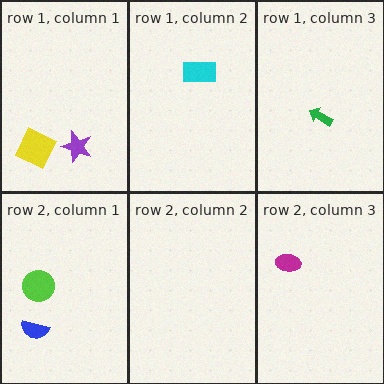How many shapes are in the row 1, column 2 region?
1.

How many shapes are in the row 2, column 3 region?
1.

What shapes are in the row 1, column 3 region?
The green arrow.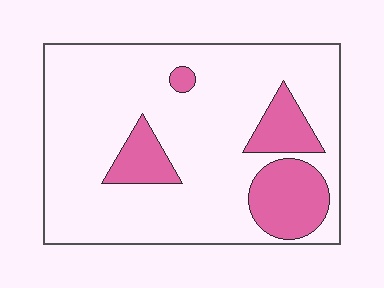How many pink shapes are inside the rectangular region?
4.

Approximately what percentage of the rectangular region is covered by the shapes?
Approximately 20%.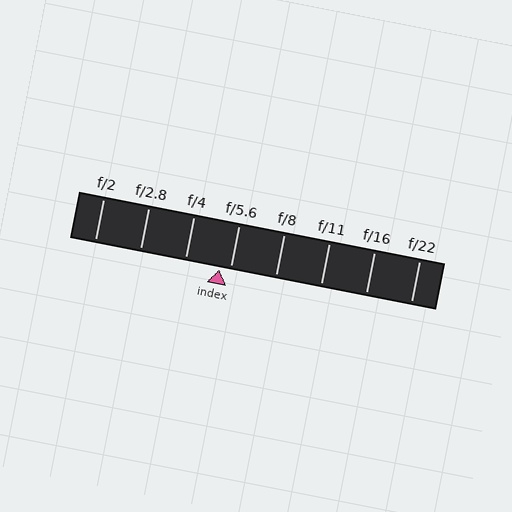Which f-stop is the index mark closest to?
The index mark is closest to f/5.6.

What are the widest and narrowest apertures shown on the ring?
The widest aperture shown is f/2 and the narrowest is f/22.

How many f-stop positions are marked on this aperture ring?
There are 8 f-stop positions marked.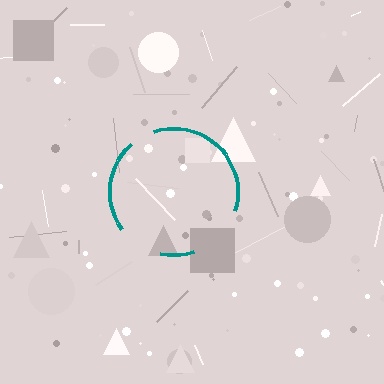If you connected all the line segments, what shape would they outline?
They would outline a circle.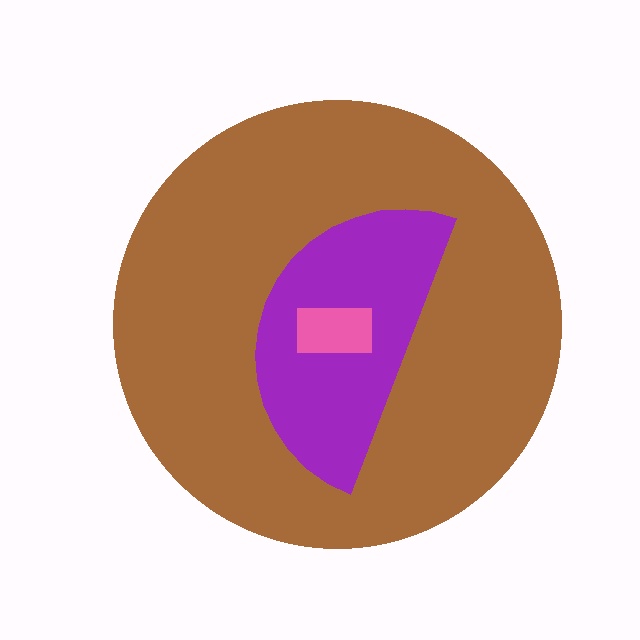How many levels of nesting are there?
3.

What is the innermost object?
The pink rectangle.